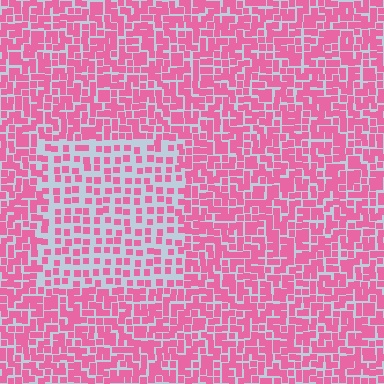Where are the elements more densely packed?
The elements are more densely packed outside the rectangle boundary.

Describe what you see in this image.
The image contains small pink elements arranged at two different densities. A rectangle-shaped region is visible where the elements are less densely packed than the surrounding area.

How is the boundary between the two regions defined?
The boundary is defined by a change in element density (approximately 1.9x ratio). All elements are the same color, size, and shape.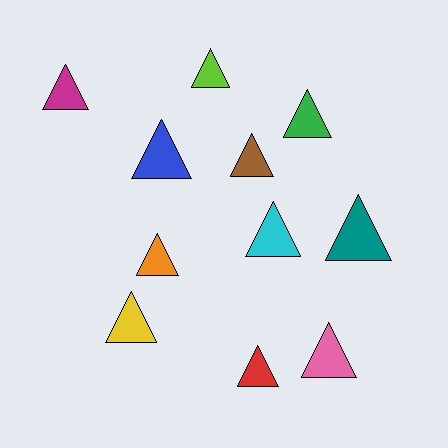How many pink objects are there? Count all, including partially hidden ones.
There is 1 pink object.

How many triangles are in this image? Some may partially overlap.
There are 11 triangles.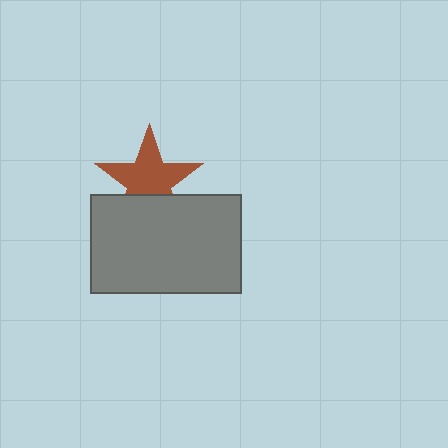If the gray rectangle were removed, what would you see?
You would see the complete brown star.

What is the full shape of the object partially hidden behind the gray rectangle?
The partially hidden object is a brown star.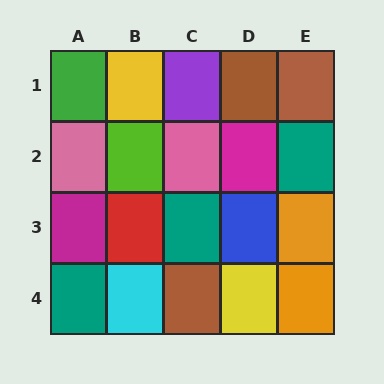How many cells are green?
1 cell is green.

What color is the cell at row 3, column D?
Blue.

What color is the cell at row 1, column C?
Purple.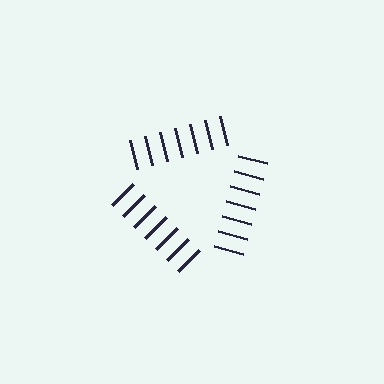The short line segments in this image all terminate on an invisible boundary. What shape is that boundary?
An illusory triangle — the line segments terminate on its edges but no continuous stroke is drawn.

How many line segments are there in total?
21 — 7 along each of the 3 edges.